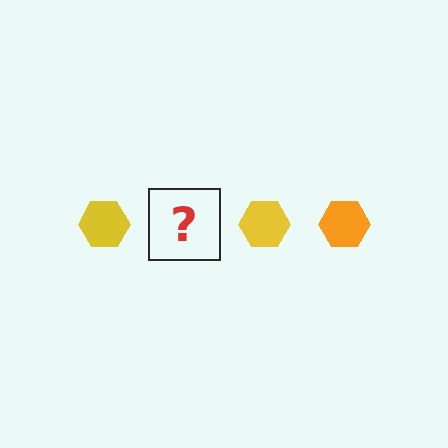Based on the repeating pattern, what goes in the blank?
The blank should be an orange hexagon.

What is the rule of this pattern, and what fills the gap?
The rule is that the pattern cycles through yellow, orange hexagons. The gap should be filled with an orange hexagon.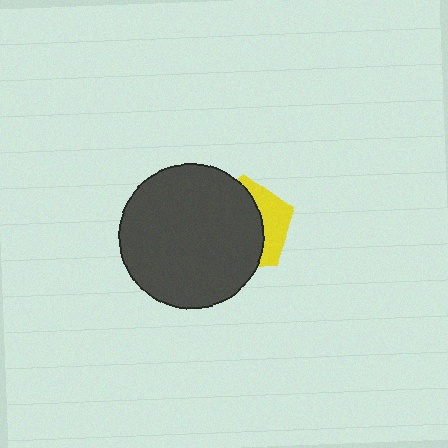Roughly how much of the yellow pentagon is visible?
A small part of it is visible (roughly 33%).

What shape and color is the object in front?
The object in front is a dark gray circle.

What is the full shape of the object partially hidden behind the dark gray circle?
The partially hidden object is a yellow pentagon.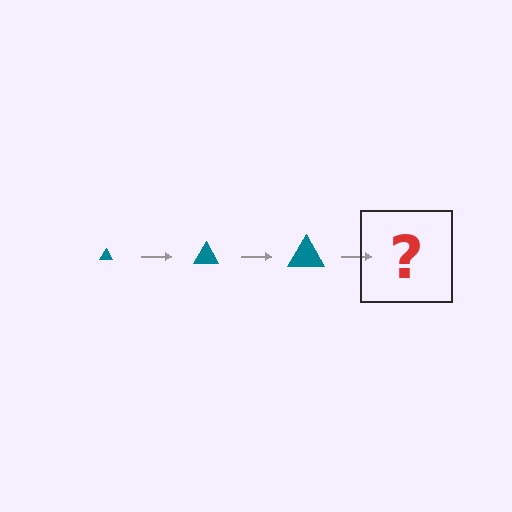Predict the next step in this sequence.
The next step is a teal triangle, larger than the previous one.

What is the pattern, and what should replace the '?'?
The pattern is that the triangle gets progressively larger each step. The '?' should be a teal triangle, larger than the previous one.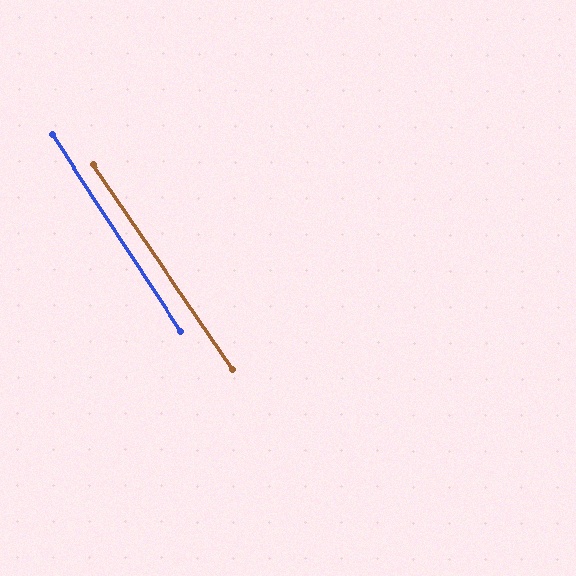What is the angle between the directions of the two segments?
Approximately 1 degree.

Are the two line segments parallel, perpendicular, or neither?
Parallel — their directions differ by only 1.1°.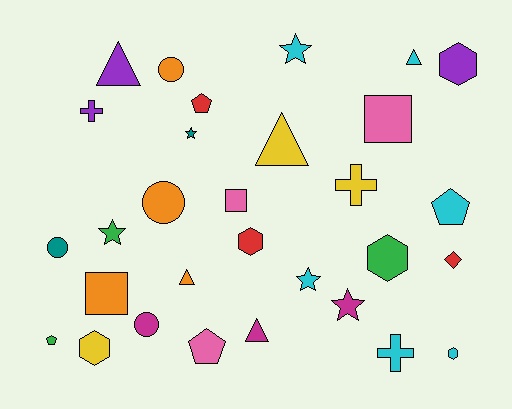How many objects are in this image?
There are 30 objects.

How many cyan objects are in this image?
There are 6 cyan objects.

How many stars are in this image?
There are 5 stars.